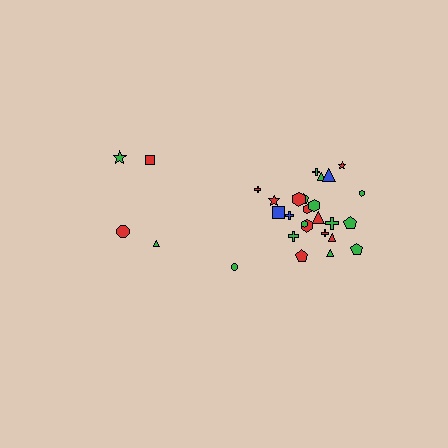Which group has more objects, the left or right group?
The right group.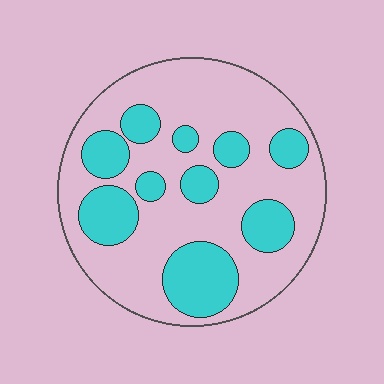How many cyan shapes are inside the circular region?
10.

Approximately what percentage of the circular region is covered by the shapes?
Approximately 30%.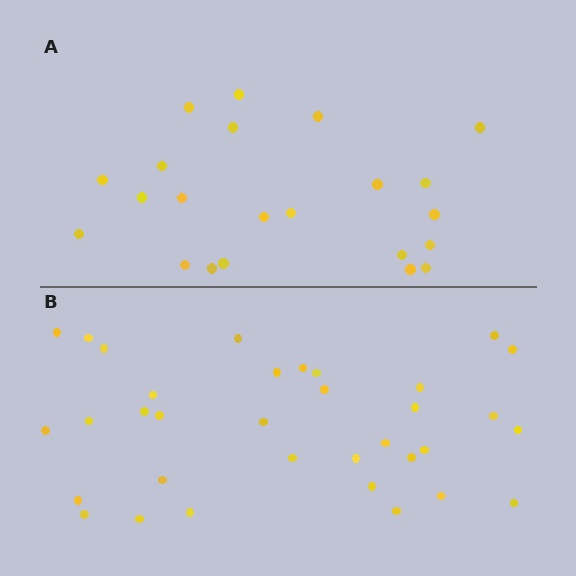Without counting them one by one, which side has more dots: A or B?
Region B (the bottom region) has more dots.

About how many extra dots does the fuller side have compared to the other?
Region B has roughly 12 or so more dots than region A.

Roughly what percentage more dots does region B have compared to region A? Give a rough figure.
About 55% more.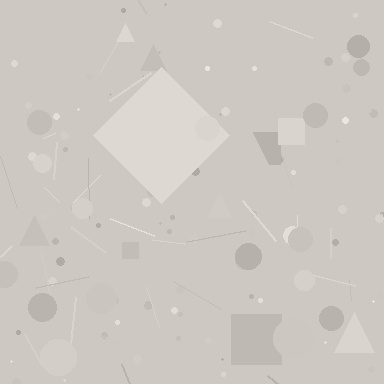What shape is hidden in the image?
A diamond is hidden in the image.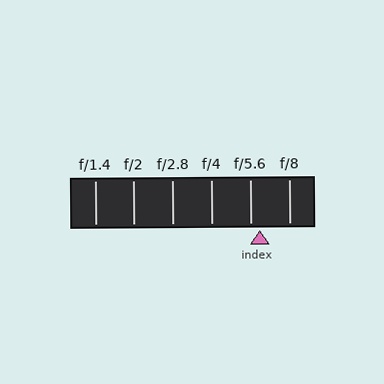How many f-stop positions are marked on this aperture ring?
There are 6 f-stop positions marked.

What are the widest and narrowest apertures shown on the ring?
The widest aperture shown is f/1.4 and the narrowest is f/8.